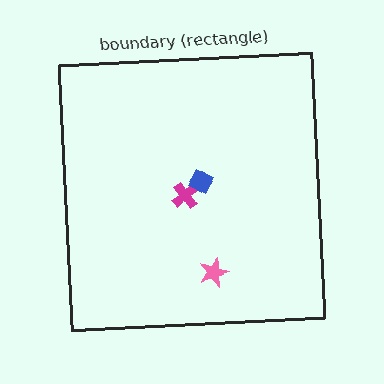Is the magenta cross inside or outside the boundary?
Inside.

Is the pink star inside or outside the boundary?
Inside.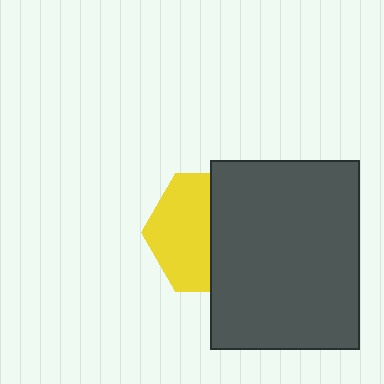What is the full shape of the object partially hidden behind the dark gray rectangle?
The partially hidden object is a yellow hexagon.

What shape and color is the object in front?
The object in front is a dark gray rectangle.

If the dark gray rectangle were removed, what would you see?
You would see the complete yellow hexagon.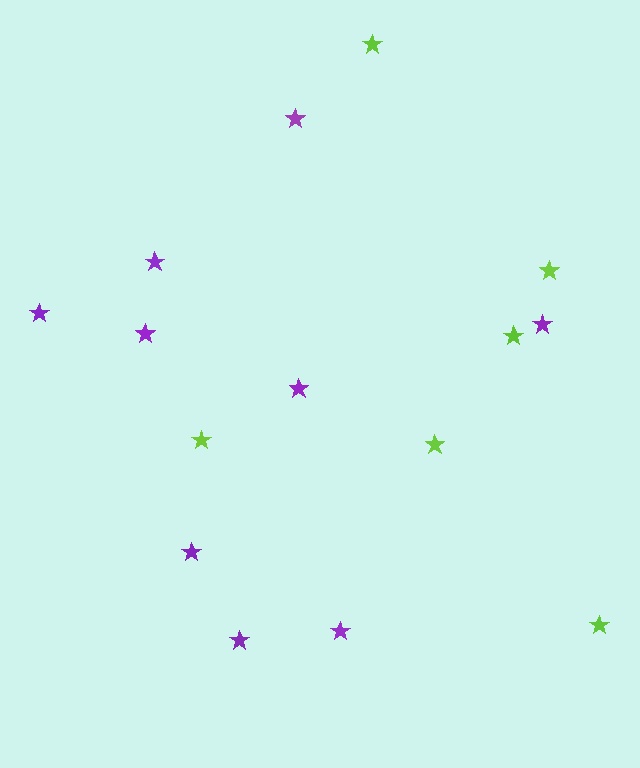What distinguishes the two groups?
There are 2 groups: one group of lime stars (6) and one group of purple stars (9).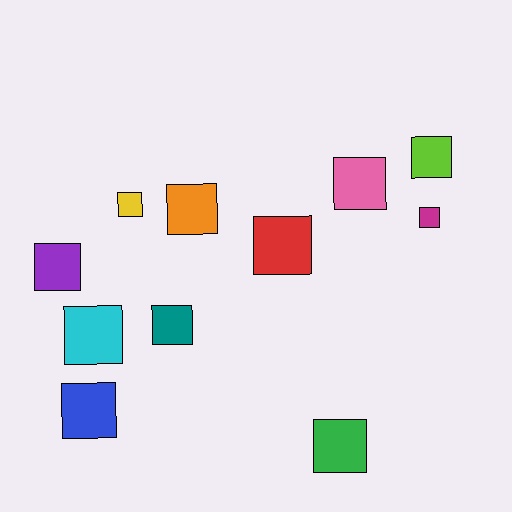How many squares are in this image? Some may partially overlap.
There are 11 squares.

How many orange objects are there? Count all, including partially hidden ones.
There is 1 orange object.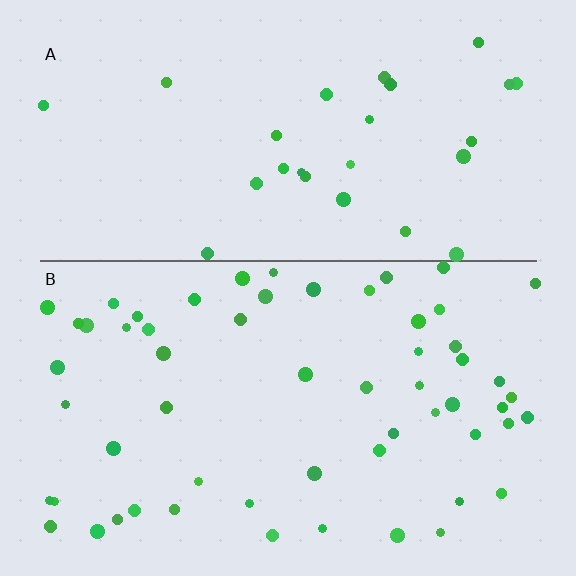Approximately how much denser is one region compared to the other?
Approximately 2.1× — region B over region A.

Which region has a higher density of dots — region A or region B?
B (the bottom).